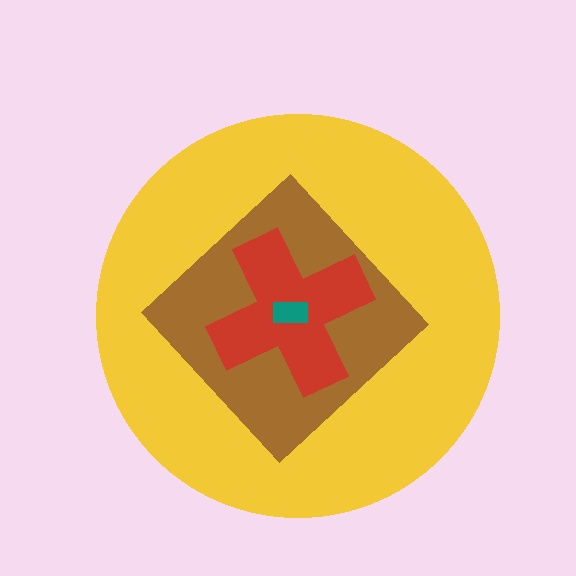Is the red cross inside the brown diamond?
Yes.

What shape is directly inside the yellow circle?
The brown diamond.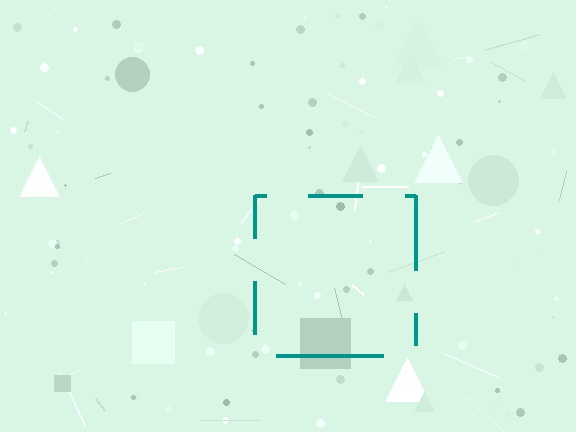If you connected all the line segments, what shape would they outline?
They would outline a square.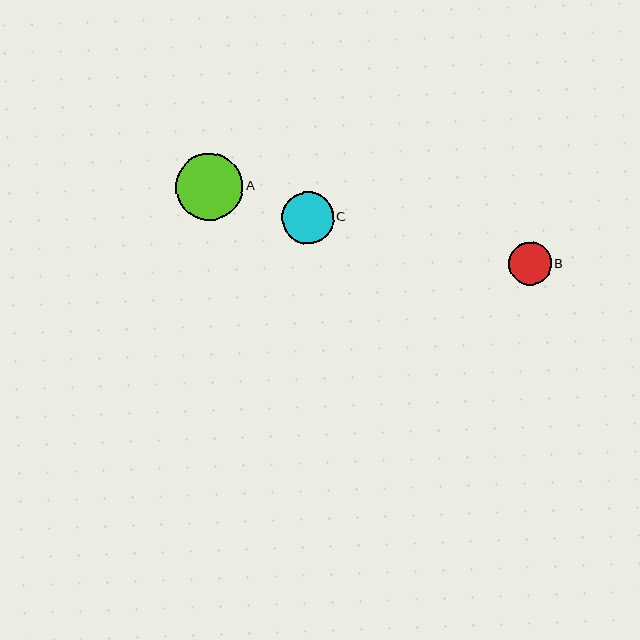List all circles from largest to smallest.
From largest to smallest: A, C, B.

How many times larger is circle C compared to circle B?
Circle C is approximately 1.2 times the size of circle B.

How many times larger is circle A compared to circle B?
Circle A is approximately 1.6 times the size of circle B.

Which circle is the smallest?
Circle B is the smallest with a size of approximately 43 pixels.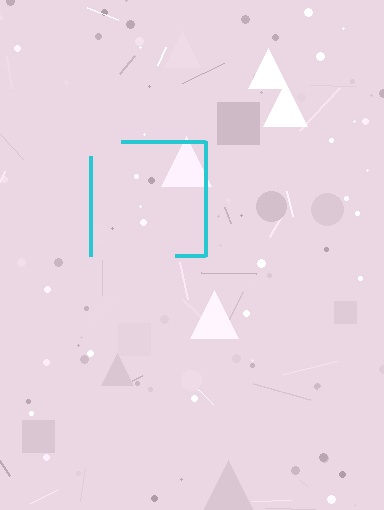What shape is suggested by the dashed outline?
The dashed outline suggests a square.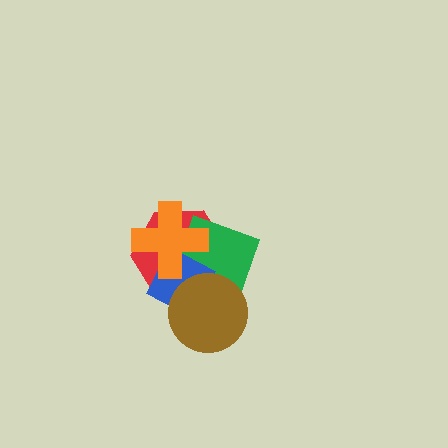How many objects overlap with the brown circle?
3 objects overlap with the brown circle.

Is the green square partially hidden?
Yes, it is partially covered by another shape.